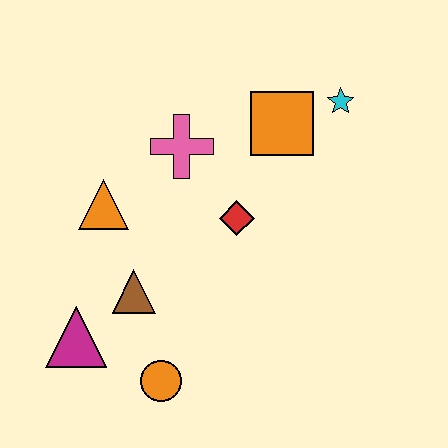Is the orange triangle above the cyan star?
No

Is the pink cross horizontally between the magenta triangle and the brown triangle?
No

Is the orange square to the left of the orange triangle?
No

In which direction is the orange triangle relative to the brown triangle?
The orange triangle is above the brown triangle.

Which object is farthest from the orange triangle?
The cyan star is farthest from the orange triangle.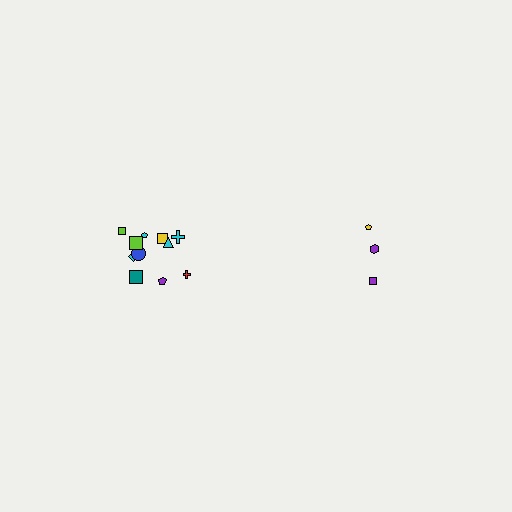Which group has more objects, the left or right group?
The left group.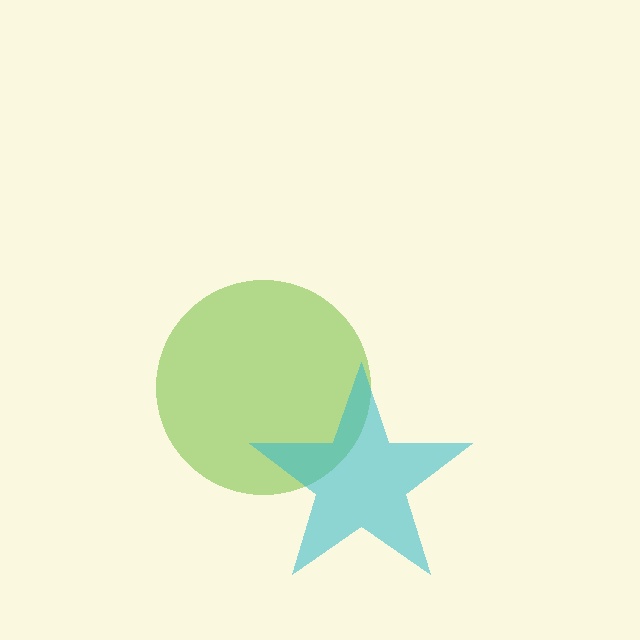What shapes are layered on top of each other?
The layered shapes are: a lime circle, a cyan star.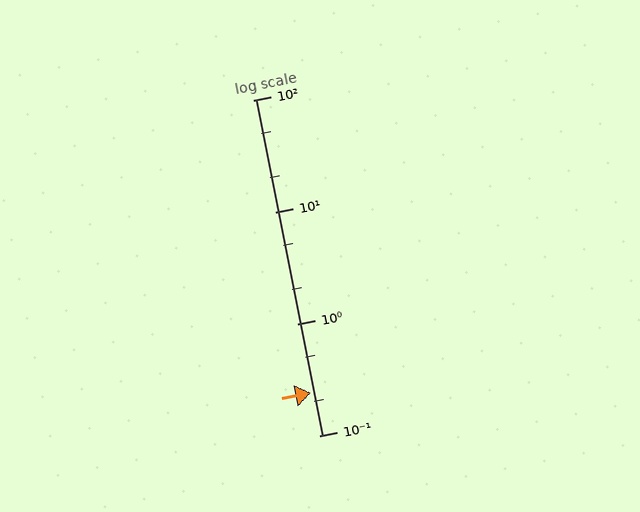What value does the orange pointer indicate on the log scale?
The pointer indicates approximately 0.24.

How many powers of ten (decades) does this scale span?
The scale spans 3 decades, from 0.1 to 100.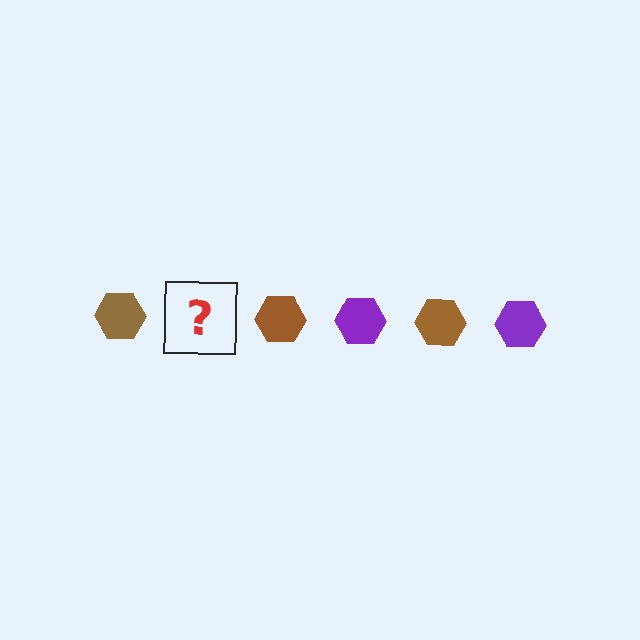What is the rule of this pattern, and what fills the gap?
The rule is that the pattern cycles through brown, purple hexagons. The gap should be filled with a purple hexagon.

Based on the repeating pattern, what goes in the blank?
The blank should be a purple hexagon.